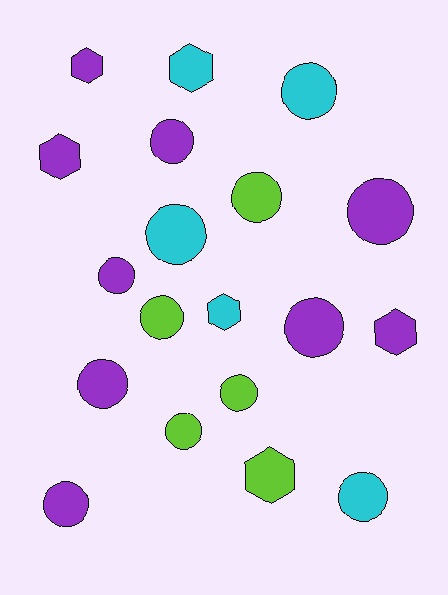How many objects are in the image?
There are 19 objects.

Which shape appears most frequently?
Circle, with 13 objects.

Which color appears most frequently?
Purple, with 9 objects.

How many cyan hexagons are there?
There are 2 cyan hexagons.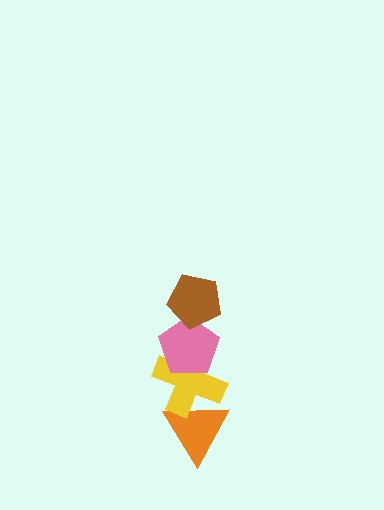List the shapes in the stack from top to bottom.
From top to bottom: the brown pentagon, the pink pentagon, the yellow cross, the orange triangle.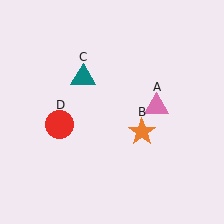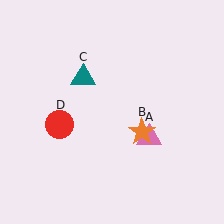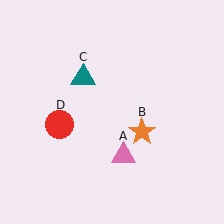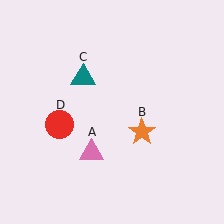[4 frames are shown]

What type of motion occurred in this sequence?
The pink triangle (object A) rotated clockwise around the center of the scene.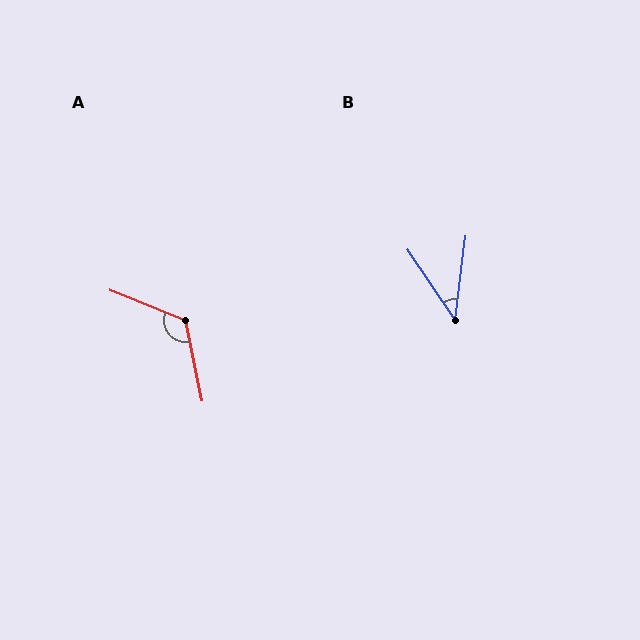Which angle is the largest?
A, at approximately 124 degrees.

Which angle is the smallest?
B, at approximately 41 degrees.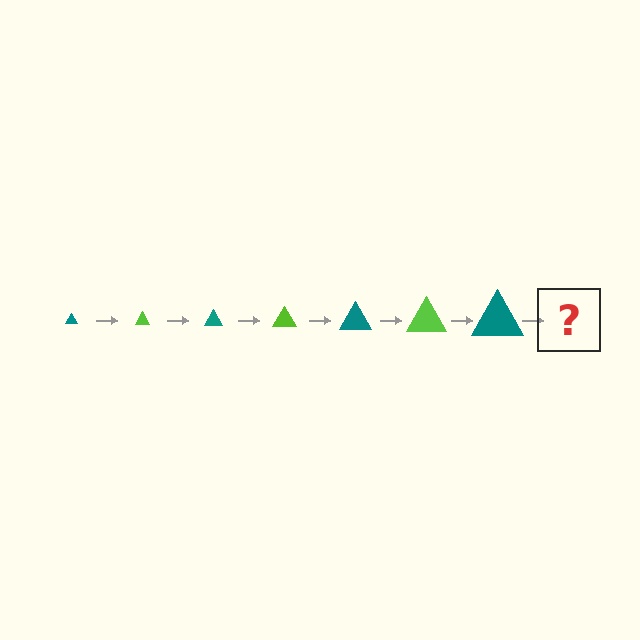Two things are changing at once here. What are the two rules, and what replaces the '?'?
The two rules are that the triangle grows larger each step and the color cycles through teal and lime. The '?' should be a lime triangle, larger than the previous one.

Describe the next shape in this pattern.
It should be a lime triangle, larger than the previous one.